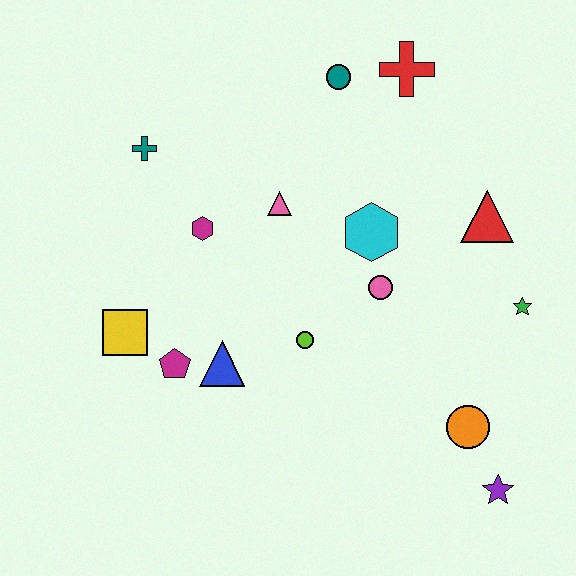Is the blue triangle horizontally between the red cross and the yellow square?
Yes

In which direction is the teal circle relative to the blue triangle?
The teal circle is above the blue triangle.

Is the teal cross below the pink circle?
No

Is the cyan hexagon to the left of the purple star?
Yes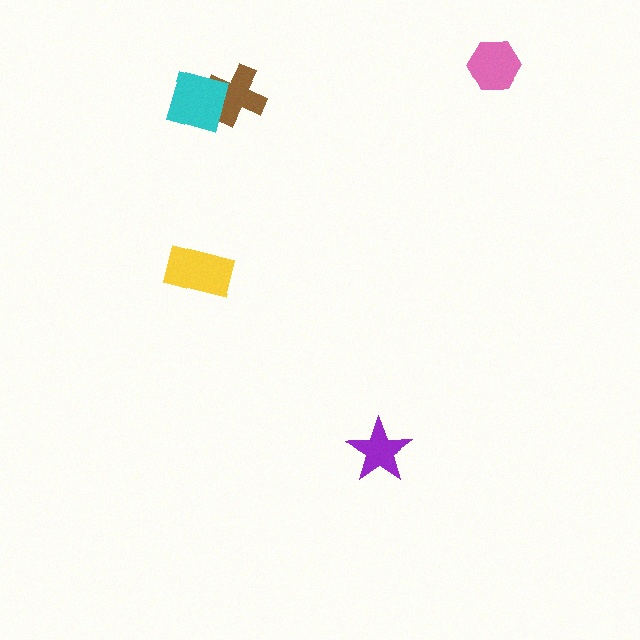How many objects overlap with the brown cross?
1 object overlaps with the brown cross.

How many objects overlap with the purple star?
0 objects overlap with the purple star.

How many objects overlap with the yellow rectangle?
0 objects overlap with the yellow rectangle.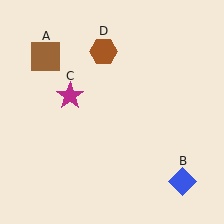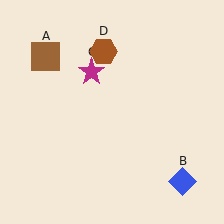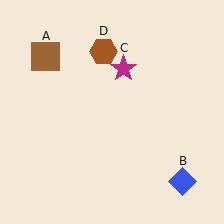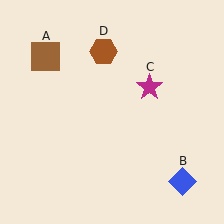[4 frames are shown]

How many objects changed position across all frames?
1 object changed position: magenta star (object C).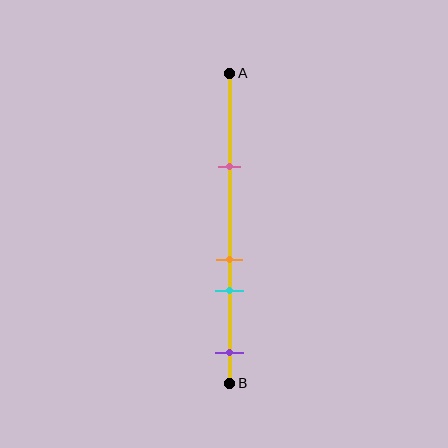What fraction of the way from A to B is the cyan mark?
The cyan mark is approximately 70% (0.7) of the way from A to B.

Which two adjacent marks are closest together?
The orange and cyan marks are the closest adjacent pair.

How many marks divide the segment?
There are 4 marks dividing the segment.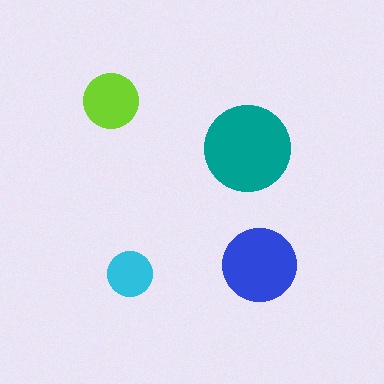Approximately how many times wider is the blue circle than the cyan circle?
About 1.5 times wider.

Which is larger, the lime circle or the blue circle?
The blue one.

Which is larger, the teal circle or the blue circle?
The teal one.